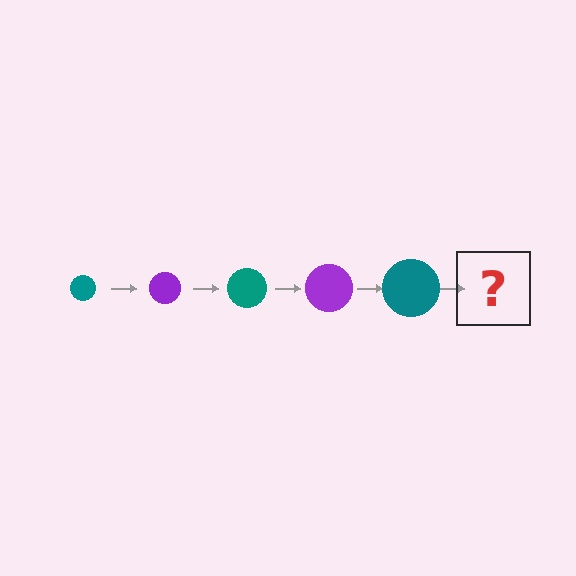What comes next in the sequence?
The next element should be a purple circle, larger than the previous one.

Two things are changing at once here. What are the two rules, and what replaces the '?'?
The two rules are that the circle grows larger each step and the color cycles through teal and purple. The '?' should be a purple circle, larger than the previous one.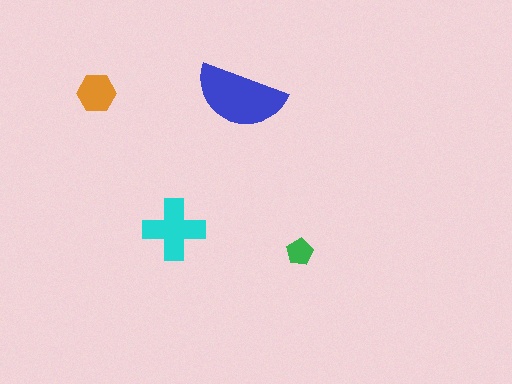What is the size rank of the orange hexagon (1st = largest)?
3rd.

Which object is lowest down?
The green pentagon is bottommost.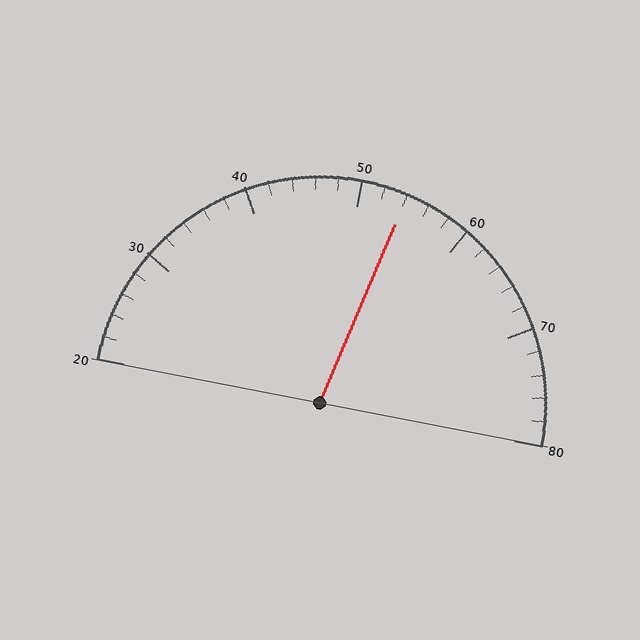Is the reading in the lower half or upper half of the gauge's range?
The reading is in the upper half of the range (20 to 80).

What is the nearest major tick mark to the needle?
The nearest major tick mark is 50.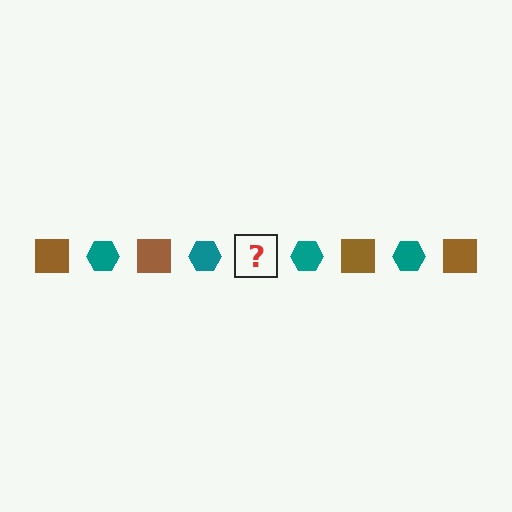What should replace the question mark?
The question mark should be replaced with a brown square.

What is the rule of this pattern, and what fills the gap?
The rule is that the pattern alternates between brown square and teal hexagon. The gap should be filled with a brown square.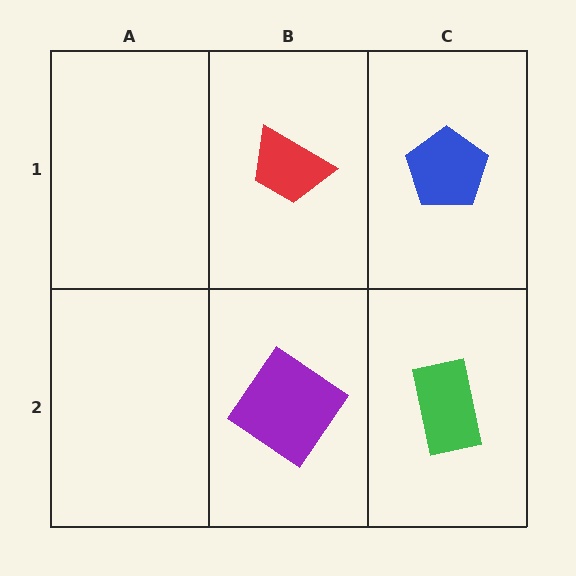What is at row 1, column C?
A blue pentagon.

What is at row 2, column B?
A purple diamond.